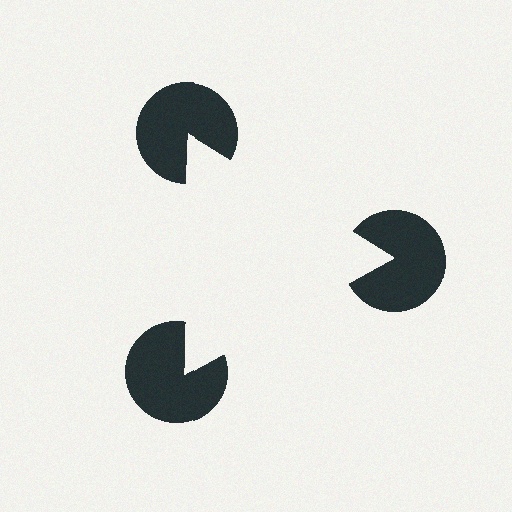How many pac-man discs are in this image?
There are 3 — one at each vertex of the illusory triangle.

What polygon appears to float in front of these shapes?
An illusory triangle — its edges are inferred from the aligned wedge cuts in the pac-man discs, not physically drawn.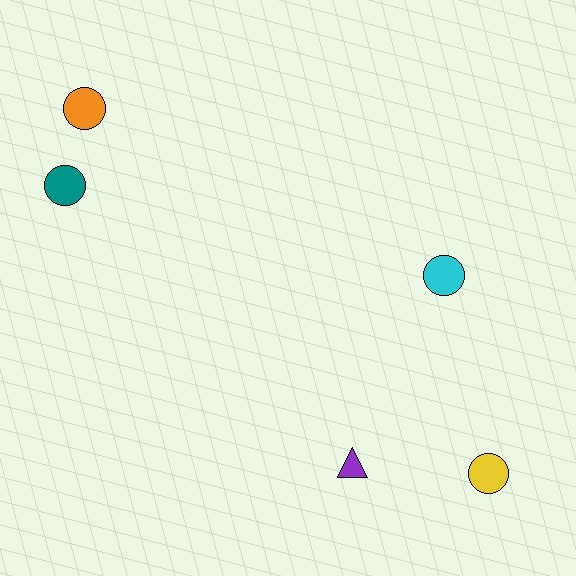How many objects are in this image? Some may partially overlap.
There are 5 objects.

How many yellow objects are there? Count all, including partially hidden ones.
There is 1 yellow object.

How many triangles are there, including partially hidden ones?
There is 1 triangle.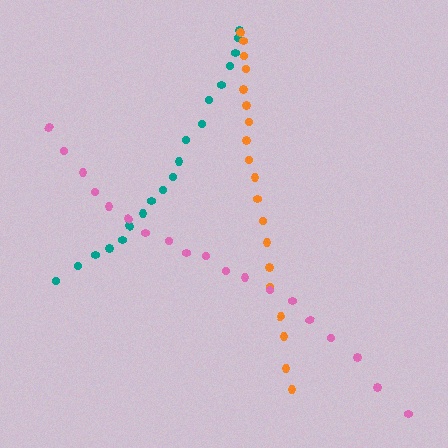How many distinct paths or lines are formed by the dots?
There are 3 distinct paths.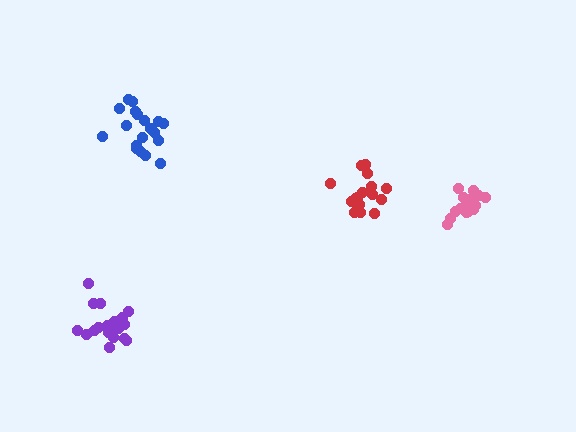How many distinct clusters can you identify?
There are 4 distinct clusters.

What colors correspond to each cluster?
The clusters are colored: pink, purple, blue, red.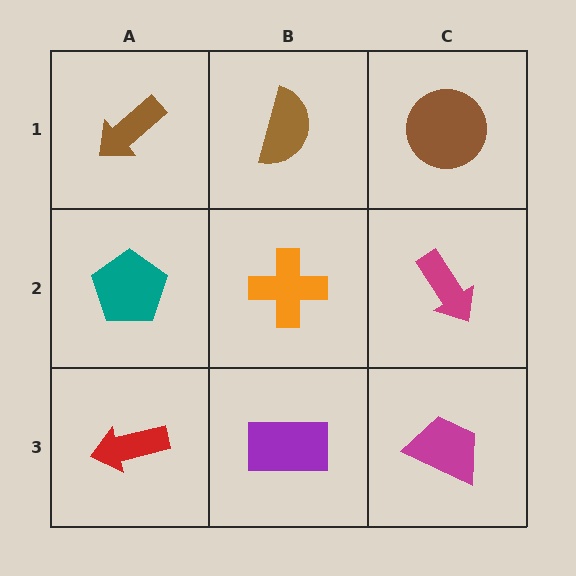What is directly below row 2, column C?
A magenta trapezoid.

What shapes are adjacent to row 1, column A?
A teal pentagon (row 2, column A), a brown semicircle (row 1, column B).